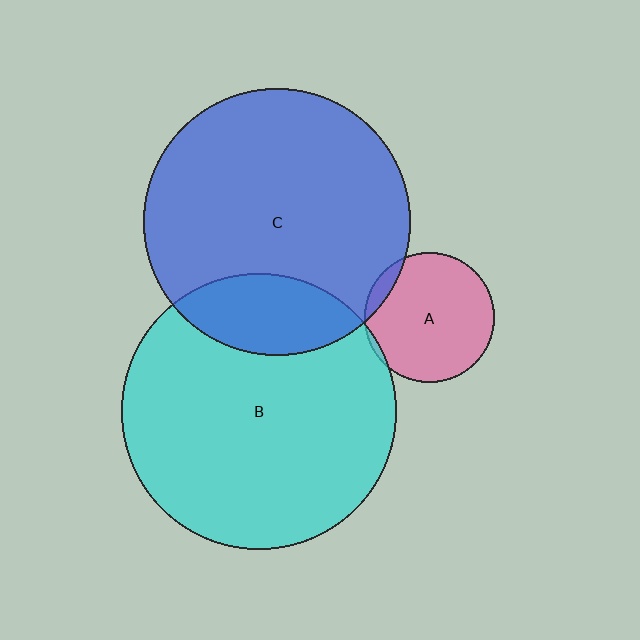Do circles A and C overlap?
Yes.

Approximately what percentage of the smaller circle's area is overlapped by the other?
Approximately 10%.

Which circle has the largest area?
Circle B (cyan).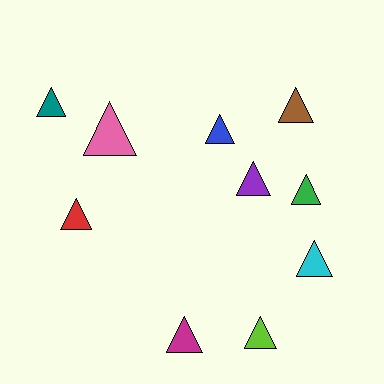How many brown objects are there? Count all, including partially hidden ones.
There is 1 brown object.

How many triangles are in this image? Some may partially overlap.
There are 10 triangles.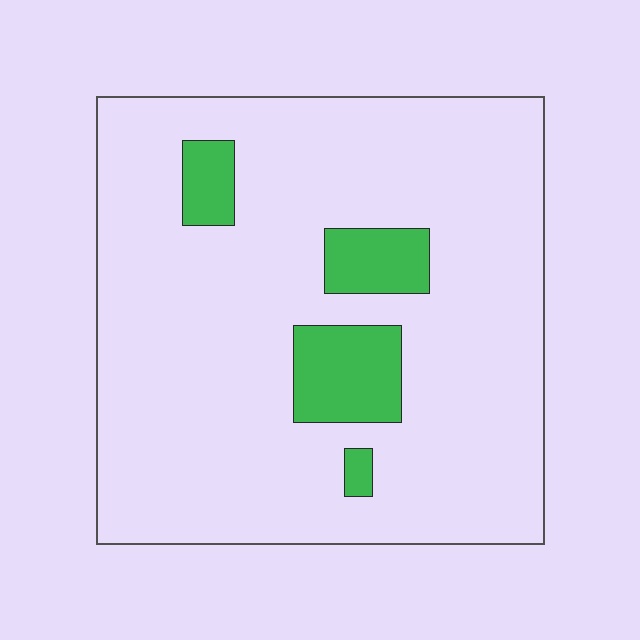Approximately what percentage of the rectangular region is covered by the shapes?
Approximately 10%.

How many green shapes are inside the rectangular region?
4.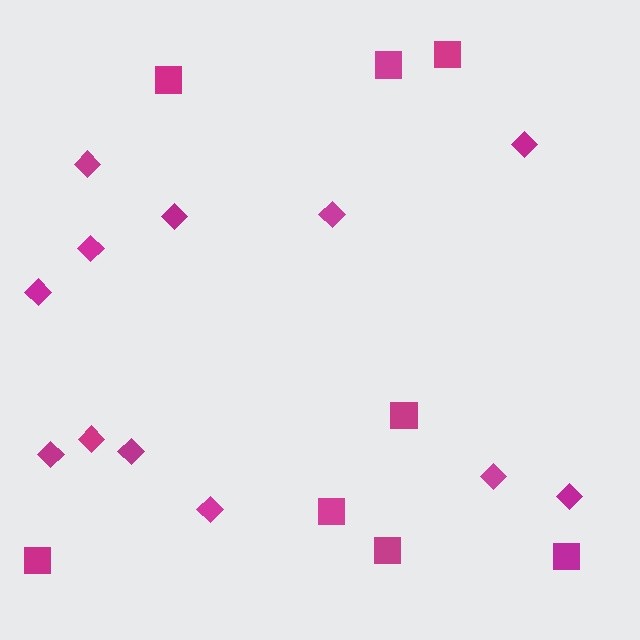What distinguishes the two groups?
There are 2 groups: one group of squares (8) and one group of diamonds (12).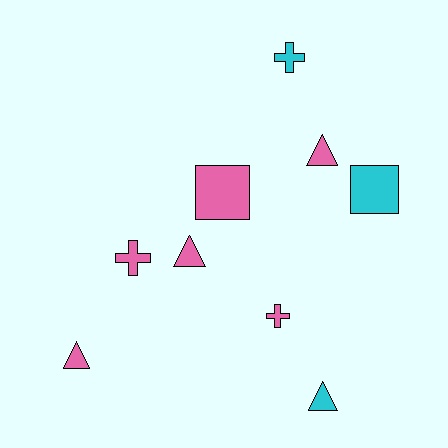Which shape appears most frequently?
Triangle, with 4 objects.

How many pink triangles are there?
There are 3 pink triangles.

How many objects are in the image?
There are 9 objects.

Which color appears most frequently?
Pink, with 6 objects.